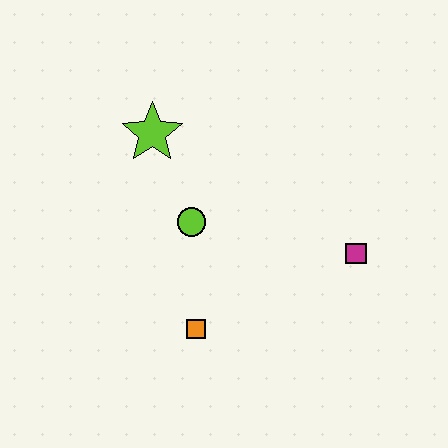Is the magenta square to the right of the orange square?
Yes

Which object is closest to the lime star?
The lime circle is closest to the lime star.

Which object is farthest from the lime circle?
The magenta square is farthest from the lime circle.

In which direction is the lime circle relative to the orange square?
The lime circle is above the orange square.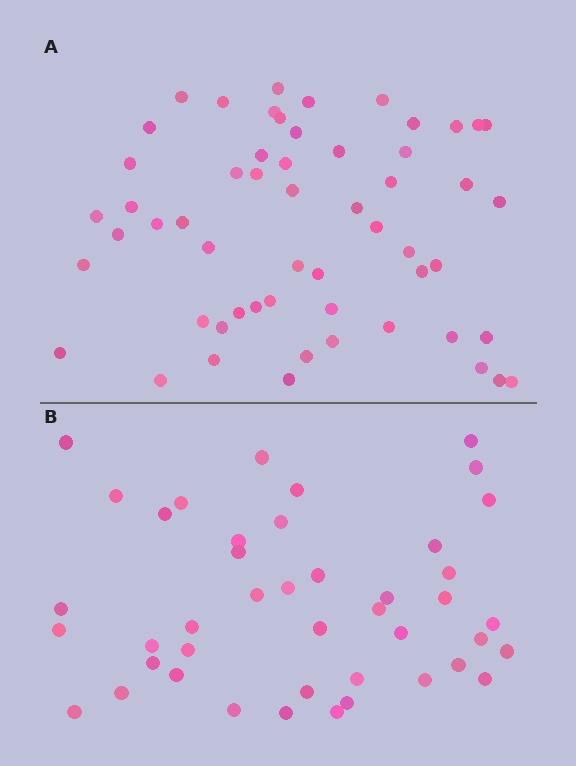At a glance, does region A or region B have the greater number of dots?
Region A (the top region) has more dots.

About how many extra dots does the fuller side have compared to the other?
Region A has approximately 15 more dots than region B.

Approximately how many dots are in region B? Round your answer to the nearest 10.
About 40 dots. (The exact count is 43, which rounds to 40.)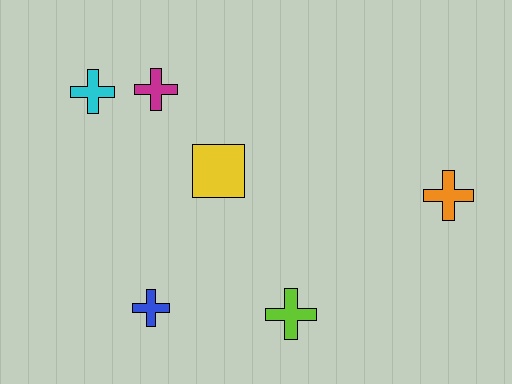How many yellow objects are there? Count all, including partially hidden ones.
There is 1 yellow object.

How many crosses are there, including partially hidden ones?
There are 5 crosses.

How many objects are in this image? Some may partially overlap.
There are 6 objects.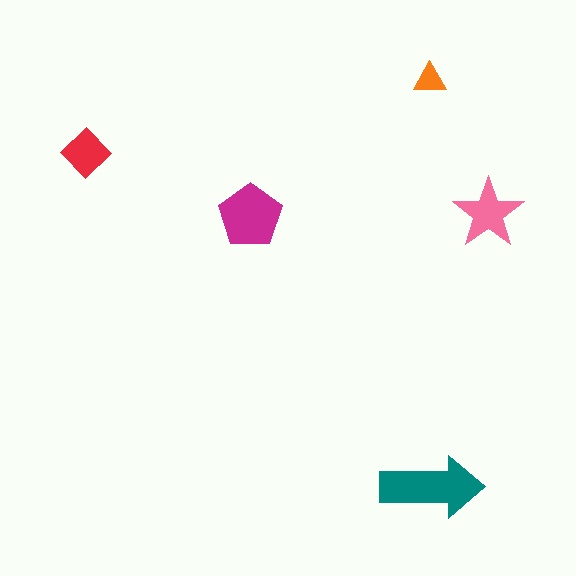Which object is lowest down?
The teal arrow is bottommost.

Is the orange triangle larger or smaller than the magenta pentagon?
Smaller.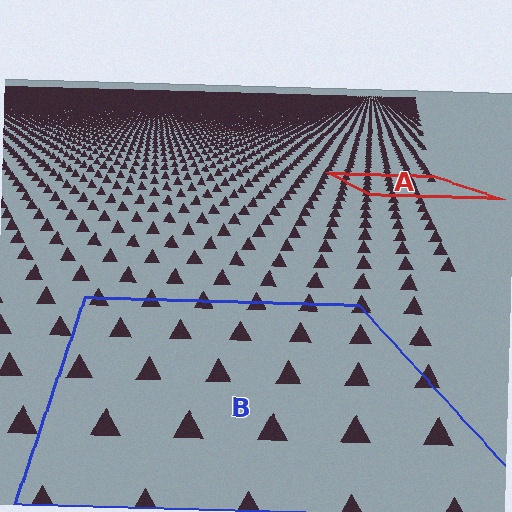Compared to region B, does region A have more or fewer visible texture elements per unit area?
Region A has more texture elements per unit area — they are packed more densely because it is farther away.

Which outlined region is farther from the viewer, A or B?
Region A is farther from the viewer — the texture elements inside it appear smaller and more densely packed.